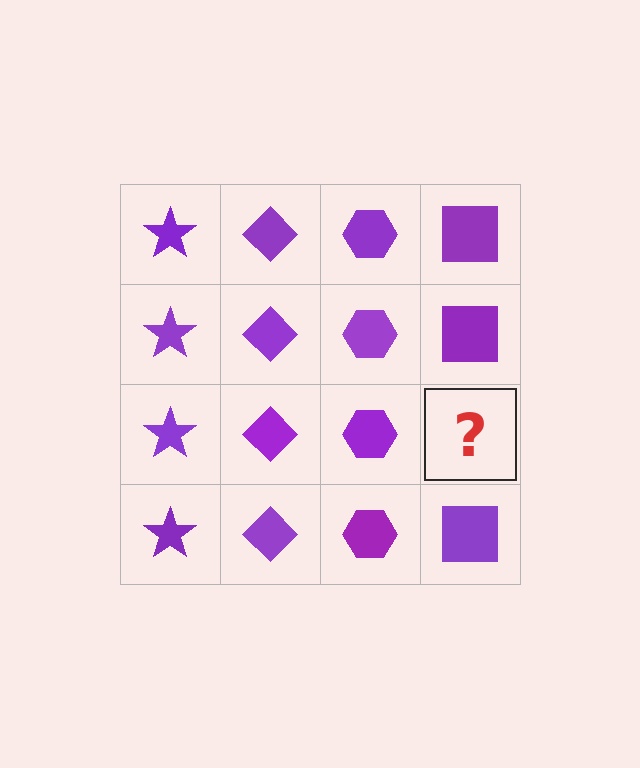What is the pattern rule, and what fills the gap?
The rule is that each column has a consistent shape. The gap should be filled with a purple square.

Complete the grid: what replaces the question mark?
The question mark should be replaced with a purple square.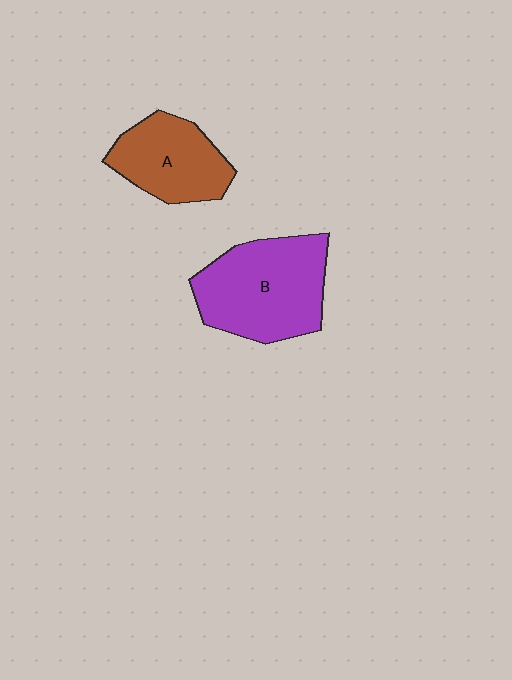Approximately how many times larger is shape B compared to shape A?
Approximately 1.4 times.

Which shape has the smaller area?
Shape A (brown).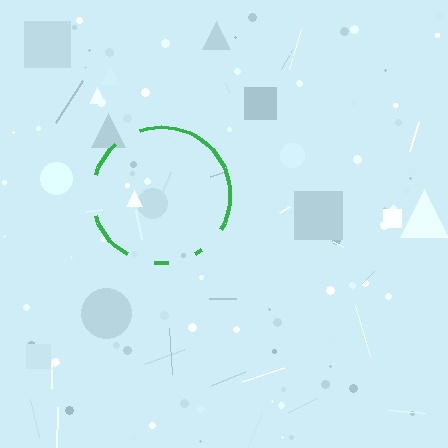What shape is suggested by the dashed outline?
The dashed outline suggests a circle.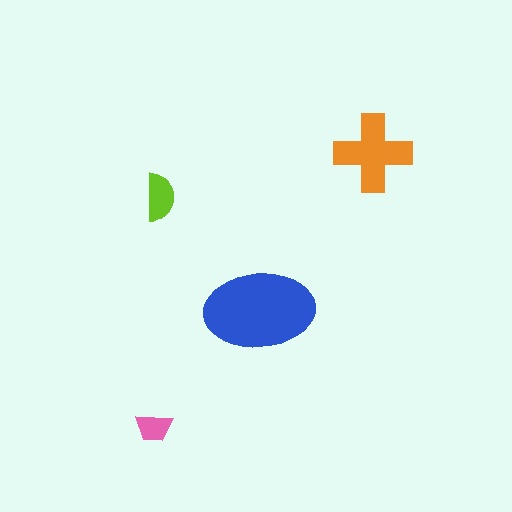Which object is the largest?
The blue ellipse.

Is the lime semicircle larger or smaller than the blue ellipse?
Smaller.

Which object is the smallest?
The pink trapezoid.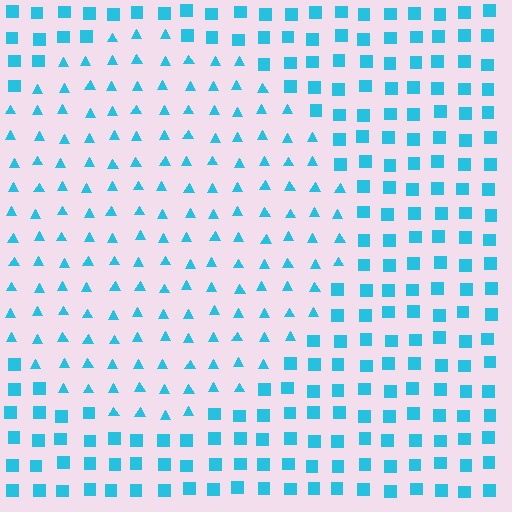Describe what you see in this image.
The image is filled with small cyan elements arranged in a uniform grid. A circle-shaped region contains triangles, while the surrounding area contains squares. The boundary is defined purely by the change in element shape.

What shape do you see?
I see a circle.